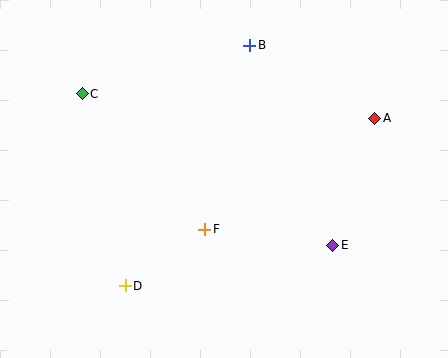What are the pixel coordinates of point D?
Point D is at (125, 286).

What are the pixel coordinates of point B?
Point B is at (250, 45).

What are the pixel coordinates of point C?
Point C is at (82, 94).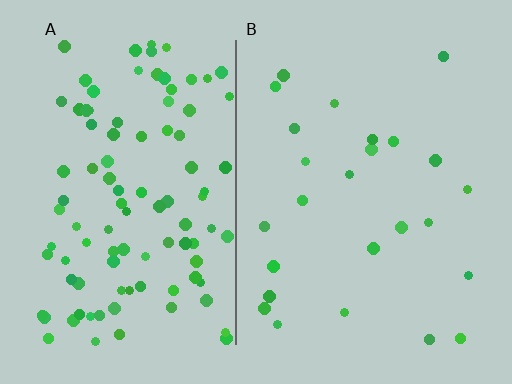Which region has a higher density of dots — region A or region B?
A (the left).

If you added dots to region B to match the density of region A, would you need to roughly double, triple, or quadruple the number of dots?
Approximately quadruple.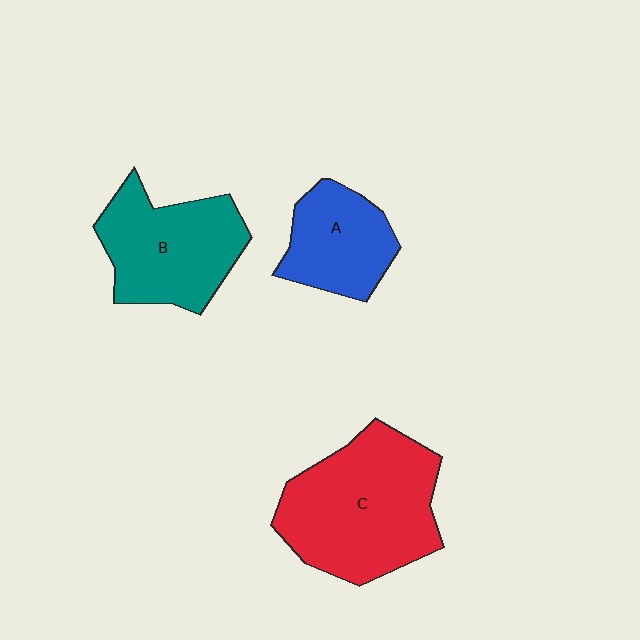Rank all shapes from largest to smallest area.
From largest to smallest: C (red), B (teal), A (blue).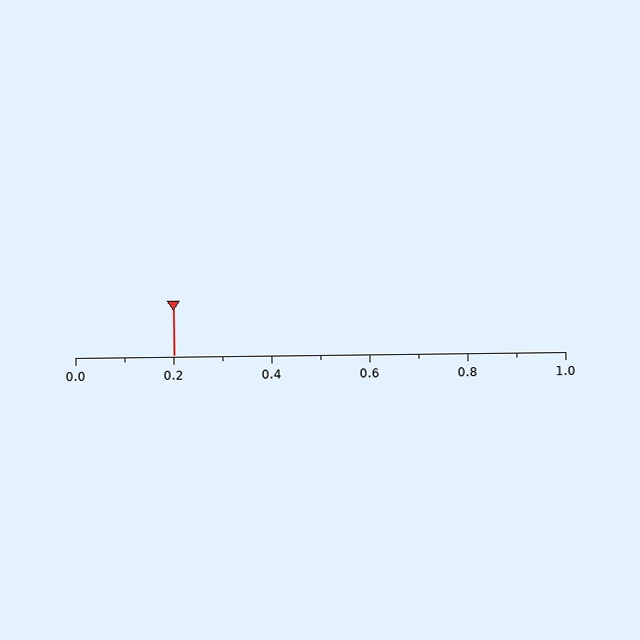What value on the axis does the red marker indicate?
The marker indicates approximately 0.2.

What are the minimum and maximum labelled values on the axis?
The axis runs from 0.0 to 1.0.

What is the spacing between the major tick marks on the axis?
The major ticks are spaced 0.2 apart.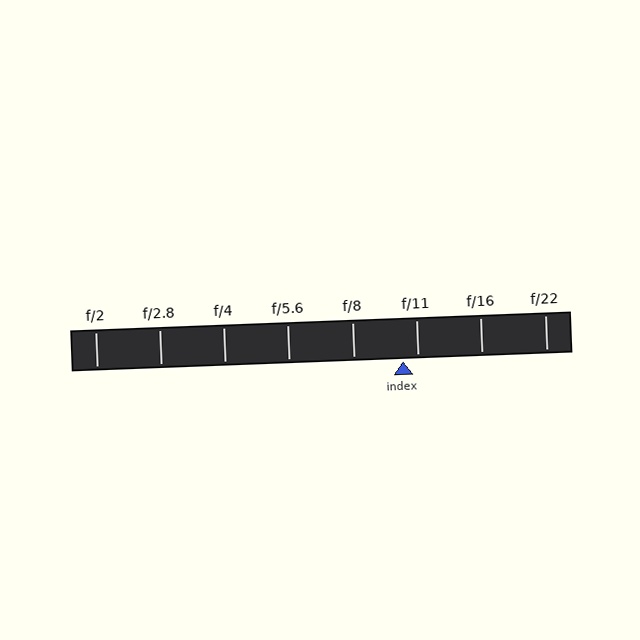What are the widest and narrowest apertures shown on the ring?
The widest aperture shown is f/2 and the narrowest is f/22.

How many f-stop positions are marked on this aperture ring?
There are 8 f-stop positions marked.